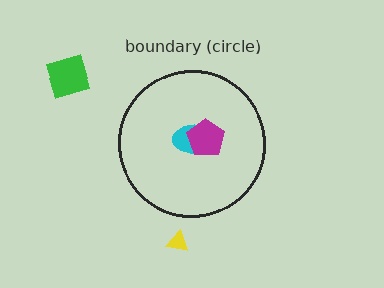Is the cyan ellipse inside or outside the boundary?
Inside.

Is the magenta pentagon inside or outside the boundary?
Inside.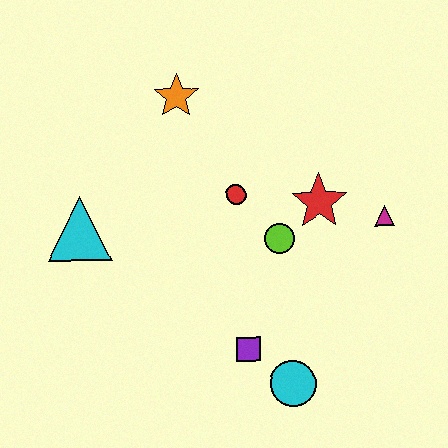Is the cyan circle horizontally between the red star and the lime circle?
Yes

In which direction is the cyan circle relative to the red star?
The cyan circle is below the red star.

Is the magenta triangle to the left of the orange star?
No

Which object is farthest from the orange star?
The cyan circle is farthest from the orange star.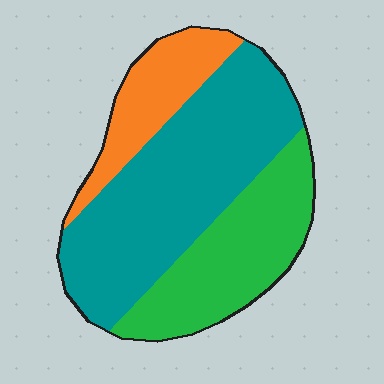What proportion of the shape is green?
Green covers about 30% of the shape.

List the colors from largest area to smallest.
From largest to smallest: teal, green, orange.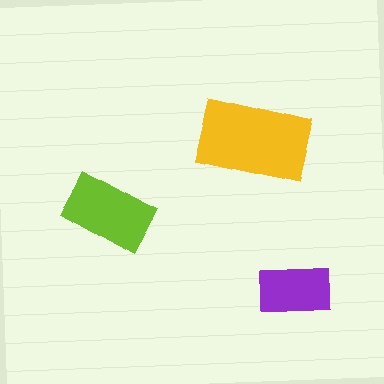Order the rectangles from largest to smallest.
the yellow one, the lime one, the purple one.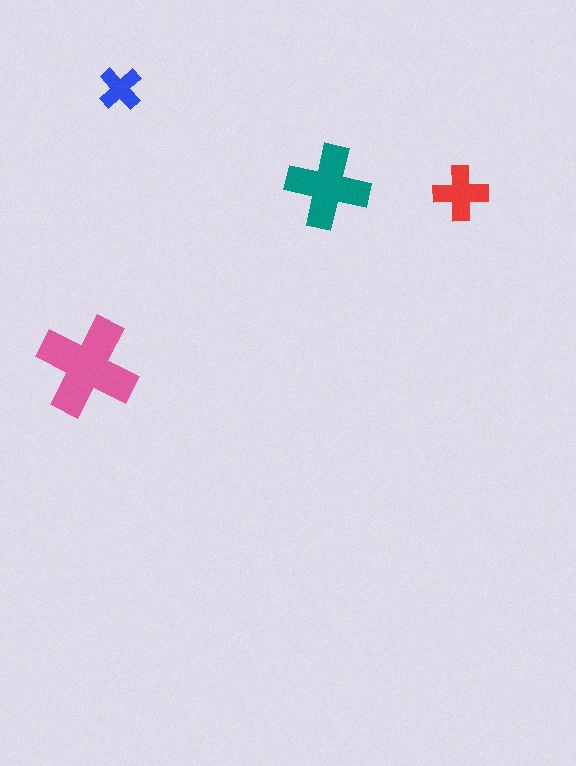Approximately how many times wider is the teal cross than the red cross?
About 1.5 times wider.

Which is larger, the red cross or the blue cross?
The red one.